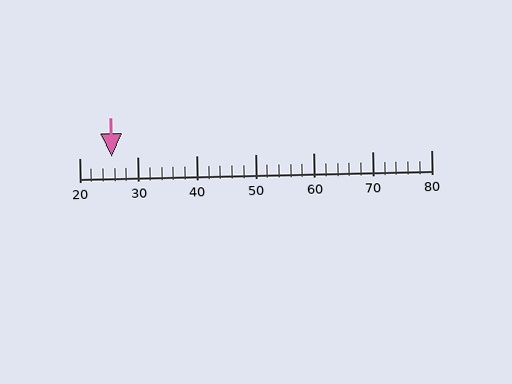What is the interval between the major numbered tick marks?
The major tick marks are spaced 10 units apart.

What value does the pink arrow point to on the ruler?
The pink arrow points to approximately 26.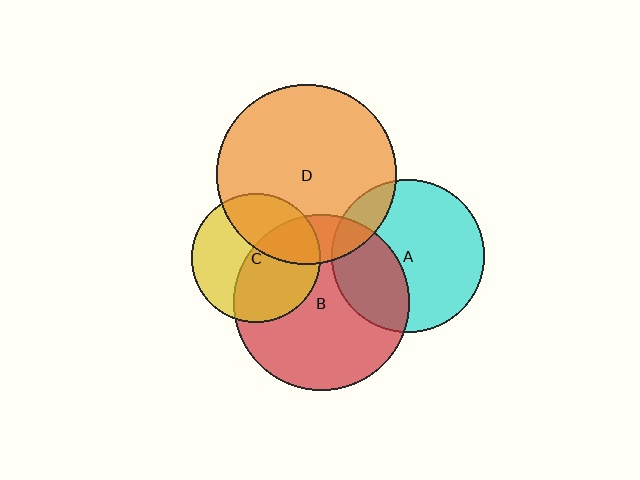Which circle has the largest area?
Circle D (orange).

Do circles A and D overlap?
Yes.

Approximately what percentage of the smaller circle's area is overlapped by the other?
Approximately 15%.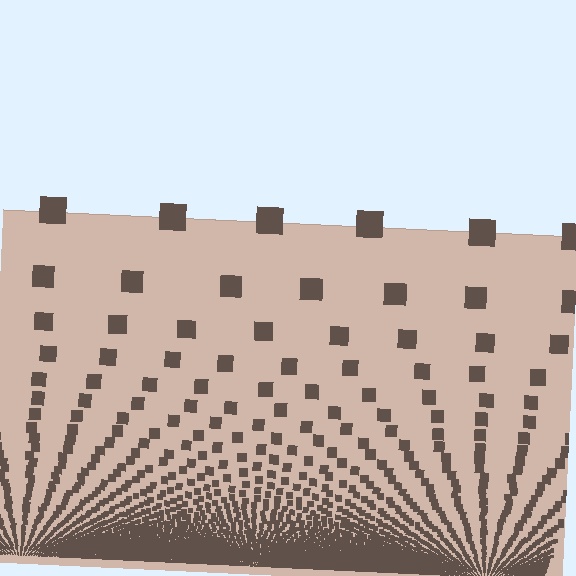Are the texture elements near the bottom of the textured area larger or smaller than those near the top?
Smaller. The gradient is inverted — elements near the bottom are smaller and denser.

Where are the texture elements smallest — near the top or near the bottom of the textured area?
Near the bottom.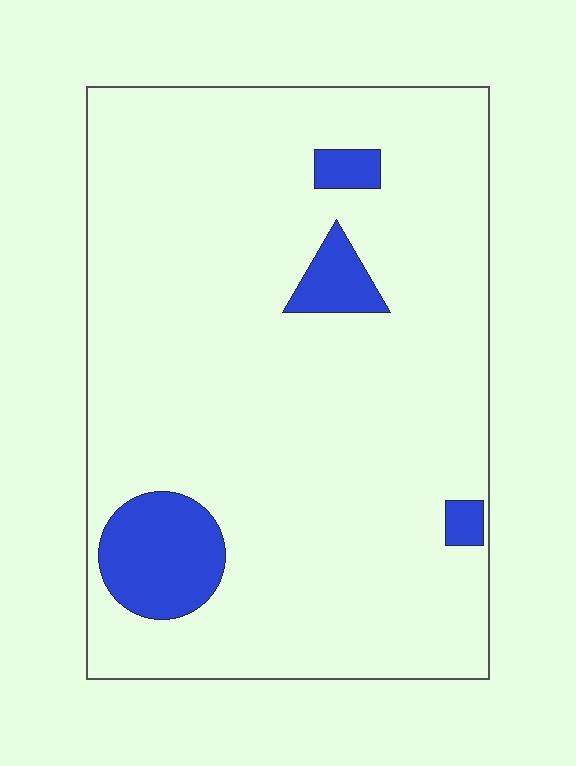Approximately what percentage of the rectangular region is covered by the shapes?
Approximately 10%.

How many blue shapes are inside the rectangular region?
4.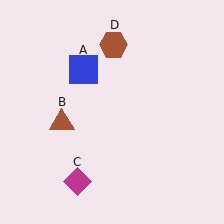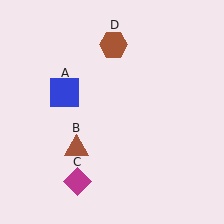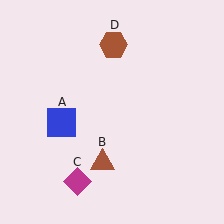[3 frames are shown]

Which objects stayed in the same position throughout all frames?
Magenta diamond (object C) and brown hexagon (object D) remained stationary.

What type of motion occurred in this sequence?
The blue square (object A), brown triangle (object B) rotated counterclockwise around the center of the scene.